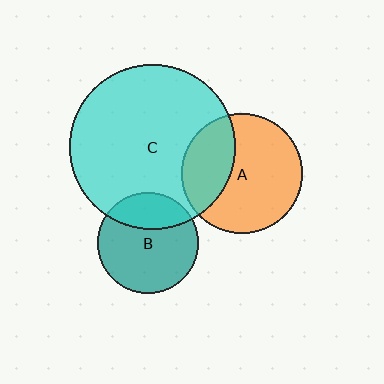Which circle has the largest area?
Circle C (cyan).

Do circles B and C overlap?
Yes.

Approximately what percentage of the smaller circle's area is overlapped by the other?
Approximately 30%.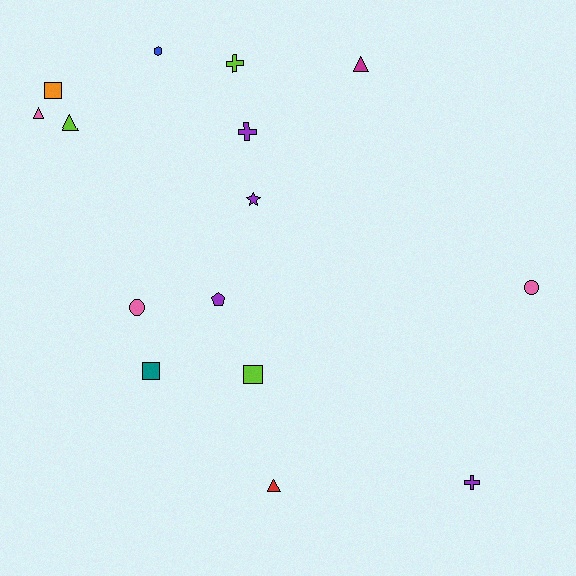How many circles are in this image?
There are 2 circles.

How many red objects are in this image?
There is 1 red object.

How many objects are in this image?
There are 15 objects.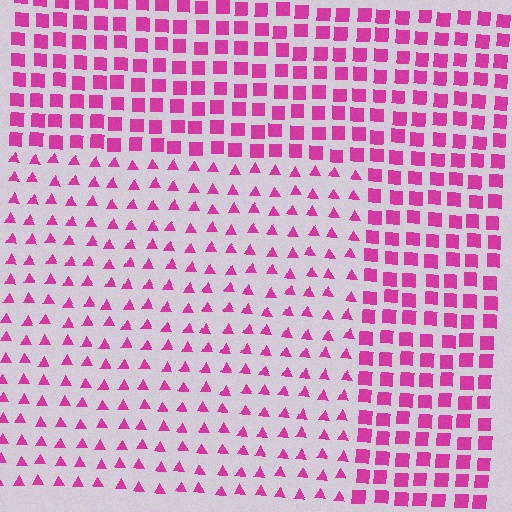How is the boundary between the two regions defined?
The boundary is defined by a change in element shape: triangles inside vs. squares outside. All elements share the same color and spacing.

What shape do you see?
I see a rectangle.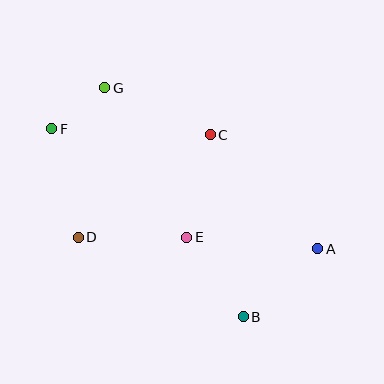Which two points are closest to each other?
Points F and G are closest to each other.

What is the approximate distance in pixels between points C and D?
The distance between C and D is approximately 167 pixels.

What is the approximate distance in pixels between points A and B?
The distance between A and B is approximately 101 pixels.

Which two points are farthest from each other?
Points A and F are farthest from each other.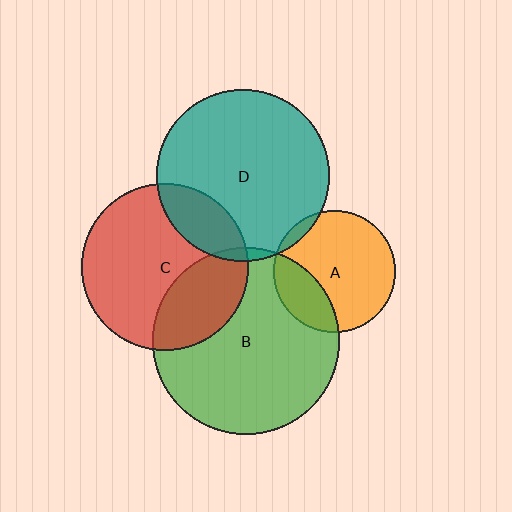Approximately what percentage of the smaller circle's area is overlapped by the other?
Approximately 5%.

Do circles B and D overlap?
Yes.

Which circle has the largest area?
Circle B (green).